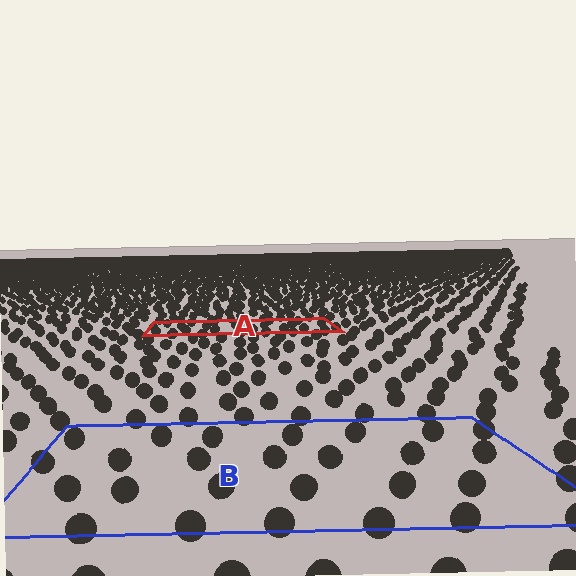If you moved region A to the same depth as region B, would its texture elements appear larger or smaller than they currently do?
They would appear larger. At a closer depth, the same texture elements are projected at a bigger on-screen size.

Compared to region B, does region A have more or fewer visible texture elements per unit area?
Region A has more texture elements per unit area — they are packed more densely because it is farther away.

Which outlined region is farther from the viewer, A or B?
Region A is farther from the viewer — the texture elements inside it appear smaller and more densely packed.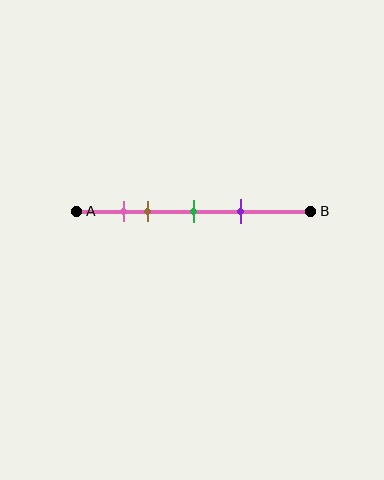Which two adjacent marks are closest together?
The pink and brown marks are the closest adjacent pair.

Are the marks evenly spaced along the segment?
No, the marks are not evenly spaced.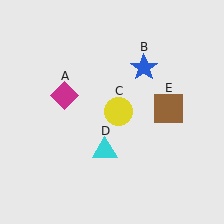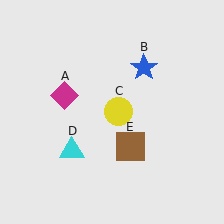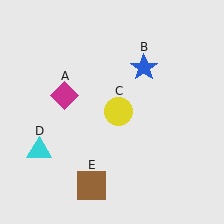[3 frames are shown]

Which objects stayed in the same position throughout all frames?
Magenta diamond (object A) and blue star (object B) and yellow circle (object C) remained stationary.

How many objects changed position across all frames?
2 objects changed position: cyan triangle (object D), brown square (object E).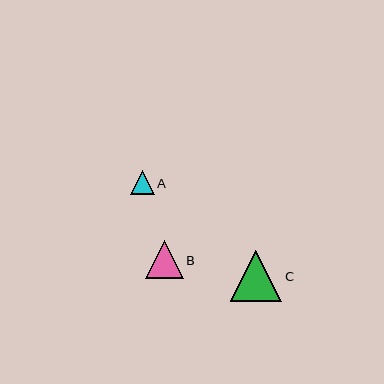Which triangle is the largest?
Triangle C is the largest with a size of approximately 52 pixels.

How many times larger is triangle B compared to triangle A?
Triangle B is approximately 1.6 times the size of triangle A.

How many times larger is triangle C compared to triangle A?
Triangle C is approximately 2.1 times the size of triangle A.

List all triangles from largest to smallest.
From largest to smallest: C, B, A.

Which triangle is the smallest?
Triangle A is the smallest with a size of approximately 24 pixels.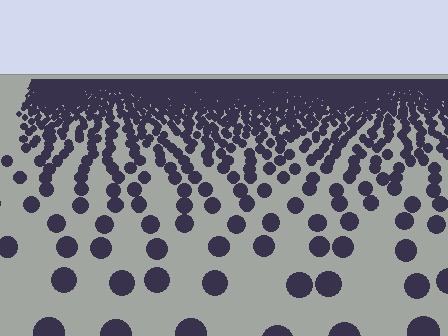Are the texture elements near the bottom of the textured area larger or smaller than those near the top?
Larger. Near the bottom, elements are closer to the viewer and appear at a bigger on-screen size.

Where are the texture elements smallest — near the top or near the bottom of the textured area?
Near the top.